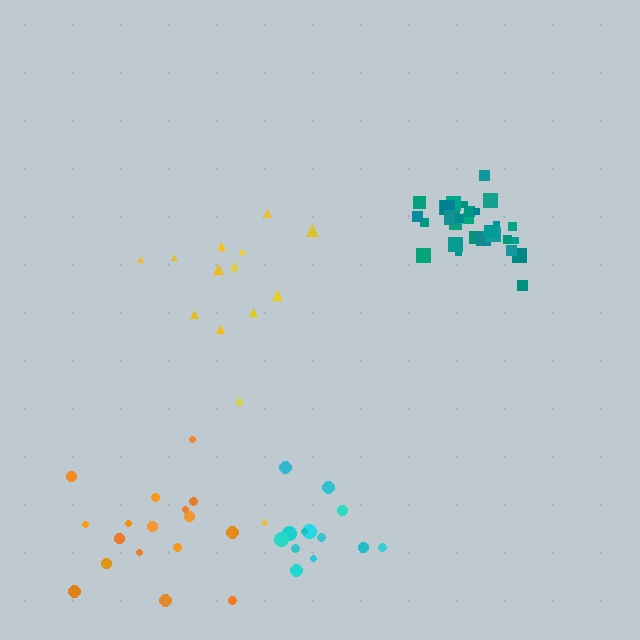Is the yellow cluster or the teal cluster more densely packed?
Teal.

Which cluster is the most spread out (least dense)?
Yellow.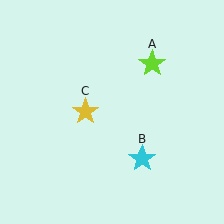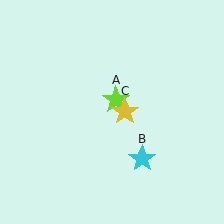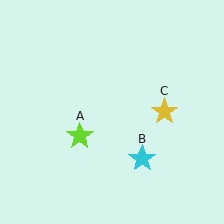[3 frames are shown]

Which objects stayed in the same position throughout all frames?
Cyan star (object B) remained stationary.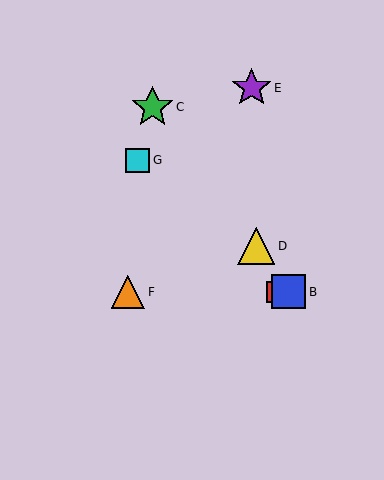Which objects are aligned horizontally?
Objects A, B, F are aligned horizontally.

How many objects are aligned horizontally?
3 objects (A, B, F) are aligned horizontally.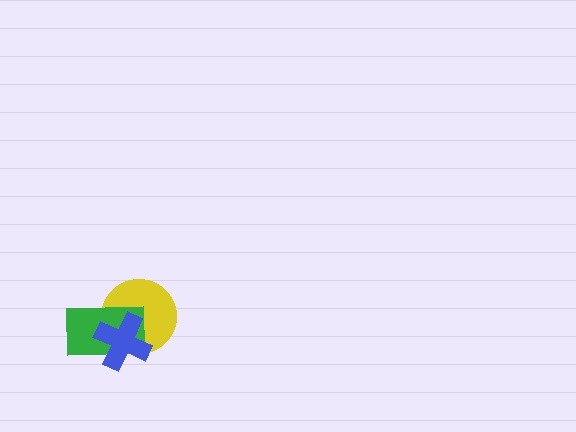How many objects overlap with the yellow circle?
2 objects overlap with the yellow circle.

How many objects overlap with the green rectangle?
2 objects overlap with the green rectangle.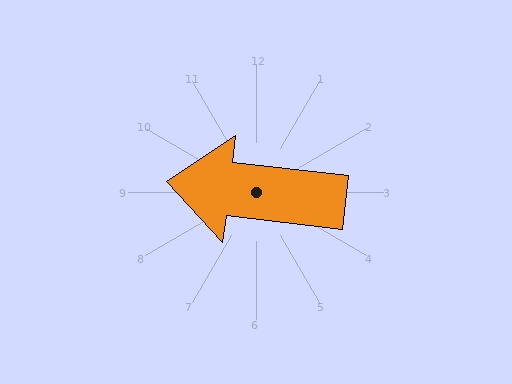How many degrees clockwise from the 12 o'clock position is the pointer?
Approximately 277 degrees.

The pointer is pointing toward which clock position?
Roughly 9 o'clock.